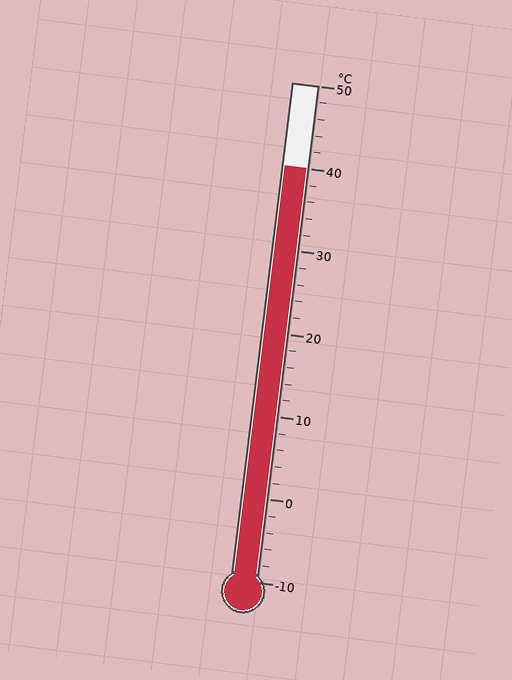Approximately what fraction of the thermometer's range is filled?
The thermometer is filled to approximately 85% of its range.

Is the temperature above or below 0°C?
The temperature is above 0°C.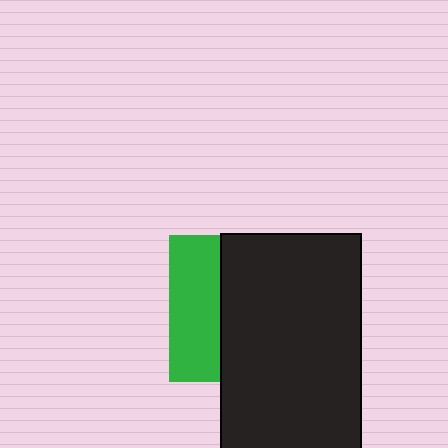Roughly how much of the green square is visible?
A small part of it is visible (roughly 34%).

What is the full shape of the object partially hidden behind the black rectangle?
The partially hidden object is a green square.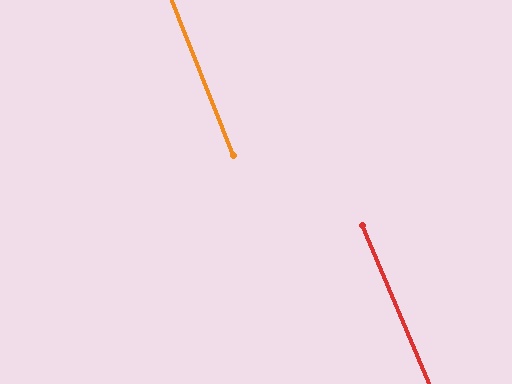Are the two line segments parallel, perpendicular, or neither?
Parallel — their directions differ by only 1.6°.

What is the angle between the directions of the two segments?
Approximately 2 degrees.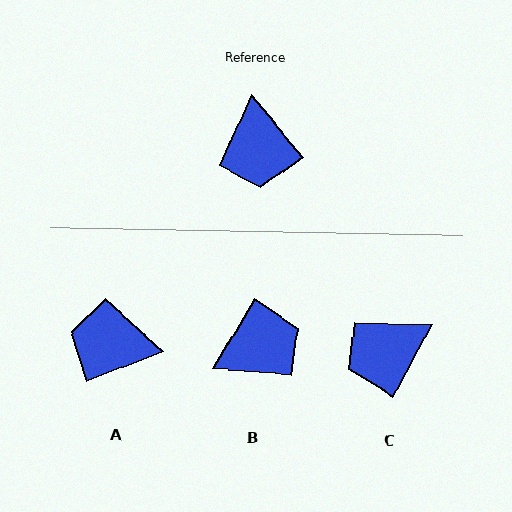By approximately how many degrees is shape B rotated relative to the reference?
Approximately 110 degrees counter-clockwise.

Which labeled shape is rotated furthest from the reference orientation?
B, about 110 degrees away.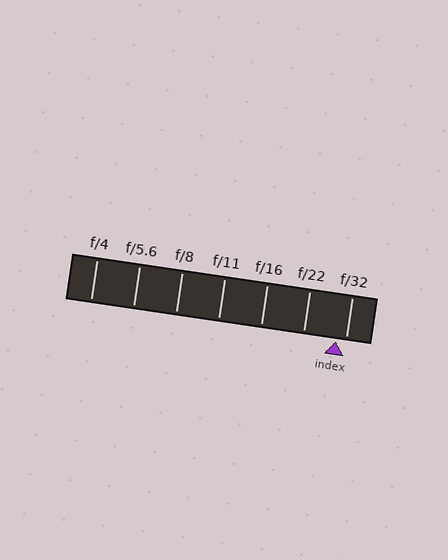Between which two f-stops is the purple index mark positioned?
The index mark is between f/22 and f/32.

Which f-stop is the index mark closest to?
The index mark is closest to f/32.